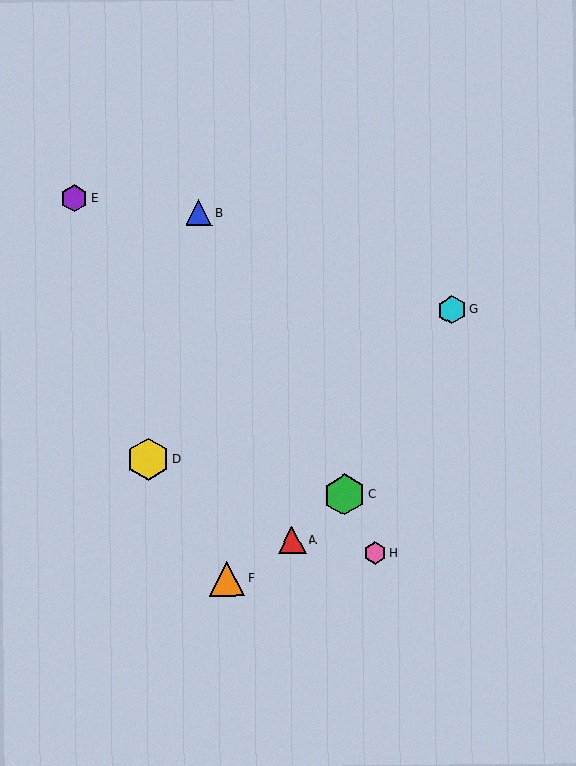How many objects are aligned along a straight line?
3 objects (B, C, H) are aligned along a straight line.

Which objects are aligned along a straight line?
Objects B, C, H are aligned along a straight line.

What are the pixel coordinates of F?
Object F is at (227, 579).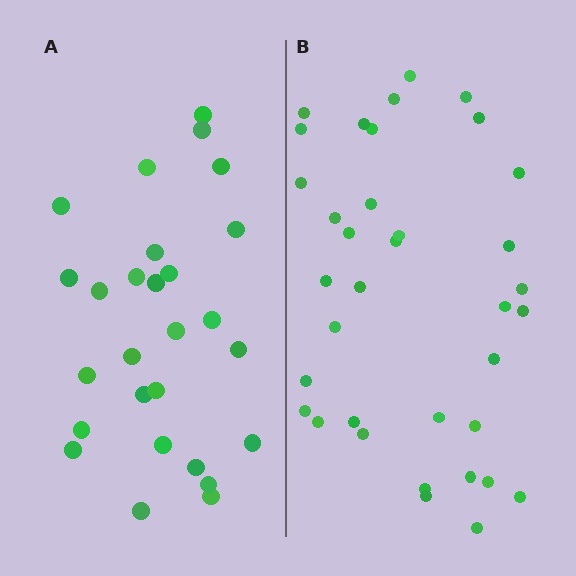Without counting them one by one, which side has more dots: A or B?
Region B (the right region) has more dots.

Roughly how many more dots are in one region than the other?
Region B has roughly 8 or so more dots than region A.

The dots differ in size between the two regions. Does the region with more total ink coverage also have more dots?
No. Region A has more total ink coverage because its dots are larger, but region B actually contains more individual dots. Total area can be misleading — the number of items is what matters here.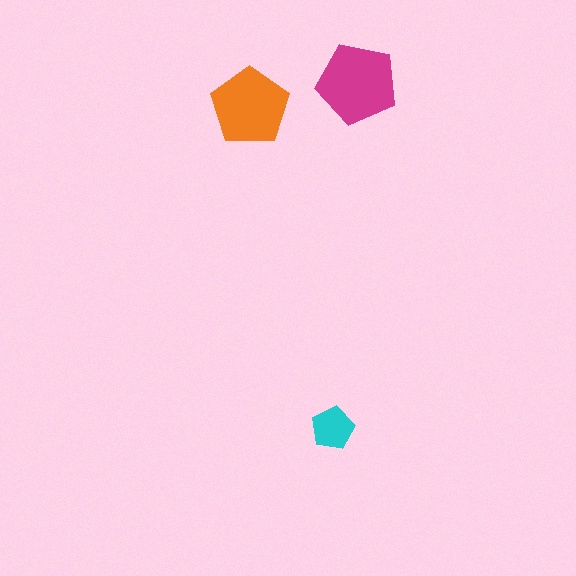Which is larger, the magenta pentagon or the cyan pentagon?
The magenta one.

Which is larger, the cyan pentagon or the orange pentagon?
The orange one.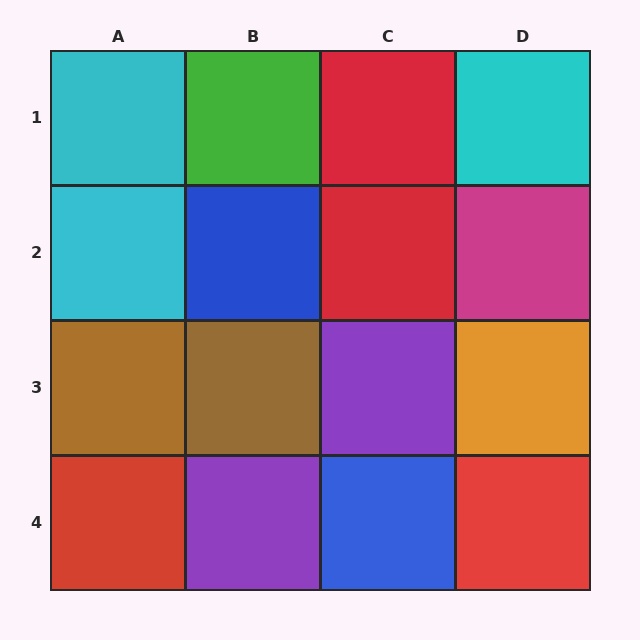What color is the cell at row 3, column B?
Brown.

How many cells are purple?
2 cells are purple.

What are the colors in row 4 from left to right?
Red, purple, blue, red.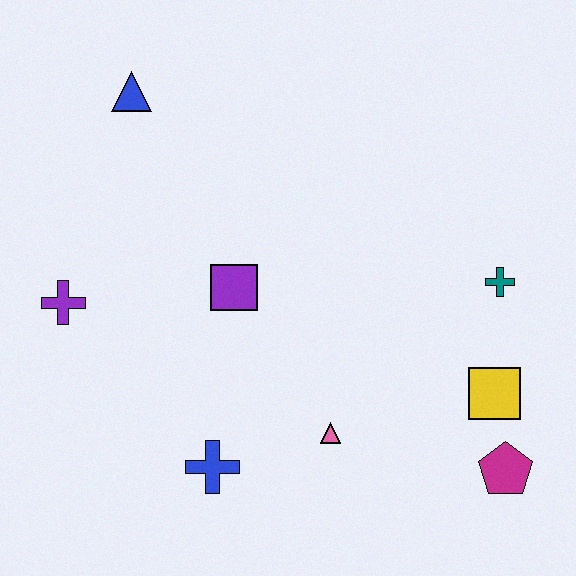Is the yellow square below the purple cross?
Yes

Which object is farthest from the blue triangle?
The magenta pentagon is farthest from the blue triangle.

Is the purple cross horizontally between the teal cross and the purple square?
No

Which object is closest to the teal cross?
The yellow square is closest to the teal cross.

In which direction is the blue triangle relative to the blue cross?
The blue triangle is above the blue cross.